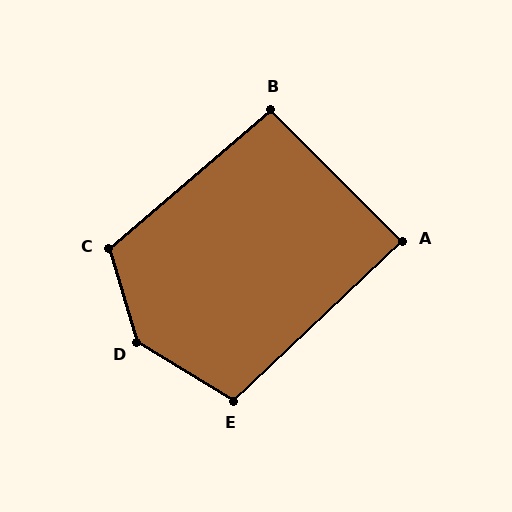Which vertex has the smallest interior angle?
A, at approximately 88 degrees.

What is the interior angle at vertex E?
Approximately 105 degrees (obtuse).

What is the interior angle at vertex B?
Approximately 94 degrees (approximately right).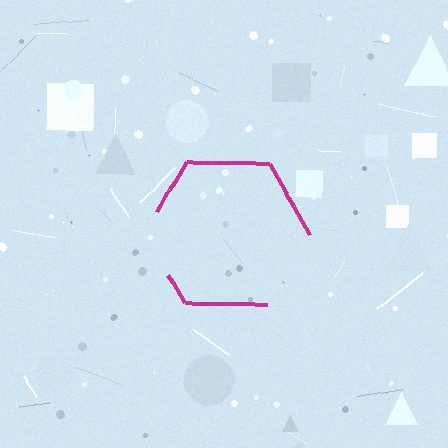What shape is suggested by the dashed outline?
The dashed outline suggests a hexagon.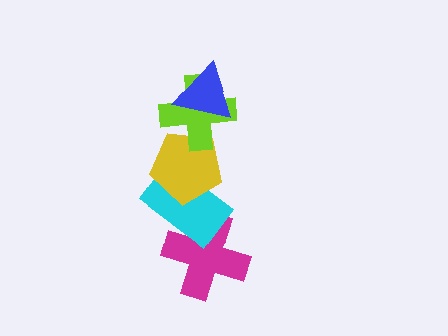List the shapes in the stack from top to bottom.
From top to bottom: the blue triangle, the lime cross, the yellow pentagon, the cyan rectangle, the magenta cross.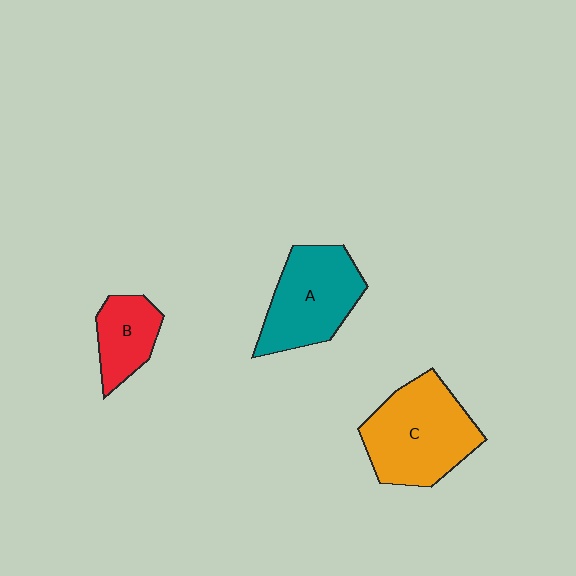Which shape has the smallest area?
Shape B (red).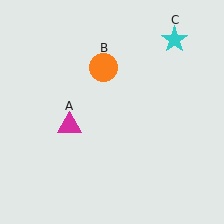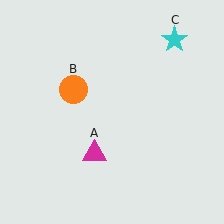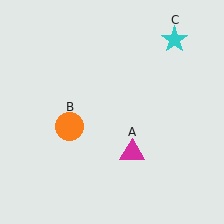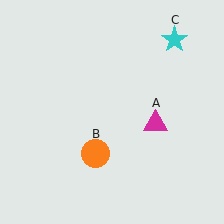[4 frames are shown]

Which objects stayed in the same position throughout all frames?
Cyan star (object C) remained stationary.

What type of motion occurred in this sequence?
The magenta triangle (object A), orange circle (object B) rotated counterclockwise around the center of the scene.